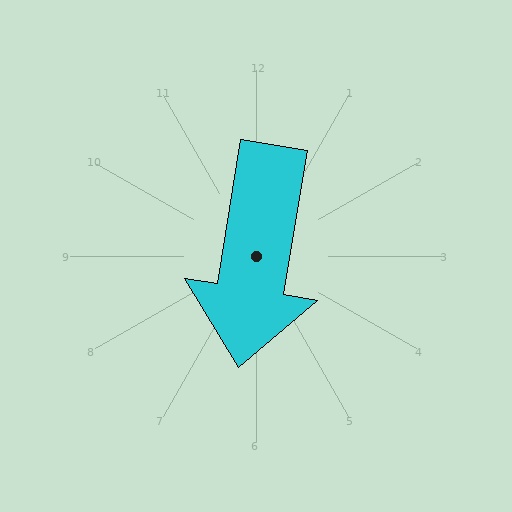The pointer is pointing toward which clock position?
Roughly 6 o'clock.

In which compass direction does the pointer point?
South.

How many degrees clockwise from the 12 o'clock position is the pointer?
Approximately 189 degrees.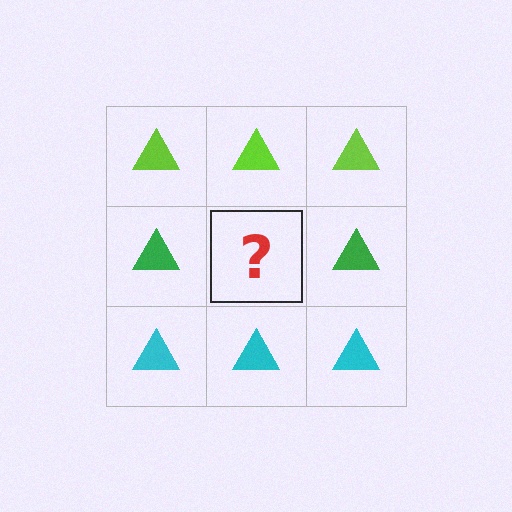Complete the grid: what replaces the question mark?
The question mark should be replaced with a green triangle.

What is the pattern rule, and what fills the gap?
The rule is that each row has a consistent color. The gap should be filled with a green triangle.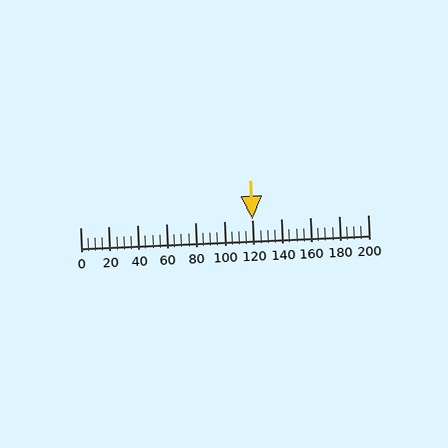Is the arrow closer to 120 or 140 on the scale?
The arrow is closer to 120.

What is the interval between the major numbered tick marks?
The major tick marks are spaced 20 units apart.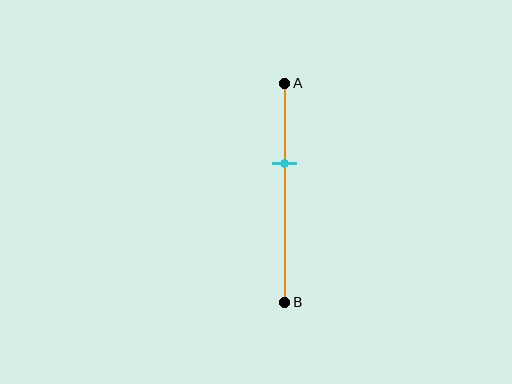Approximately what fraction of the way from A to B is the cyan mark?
The cyan mark is approximately 35% of the way from A to B.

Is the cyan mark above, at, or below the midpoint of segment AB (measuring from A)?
The cyan mark is above the midpoint of segment AB.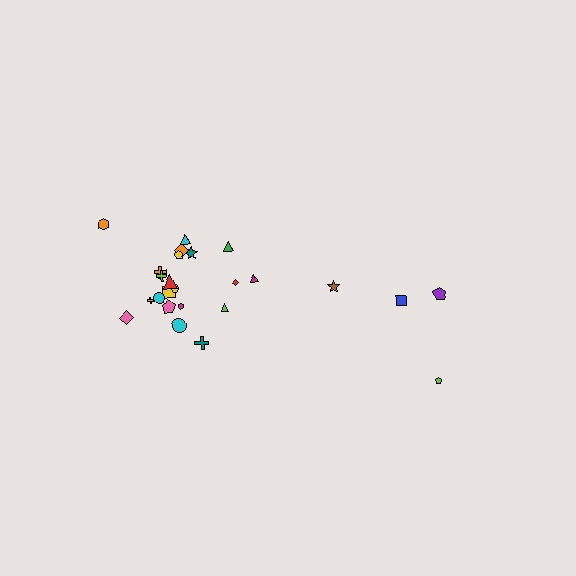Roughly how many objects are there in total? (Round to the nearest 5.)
Roughly 25 objects in total.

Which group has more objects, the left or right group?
The left group.